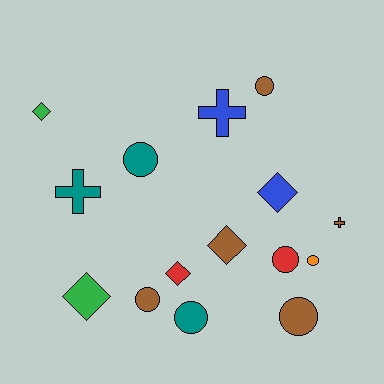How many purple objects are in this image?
There are no purple objects.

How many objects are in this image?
There are 15 objects.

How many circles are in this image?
There are 7 circles.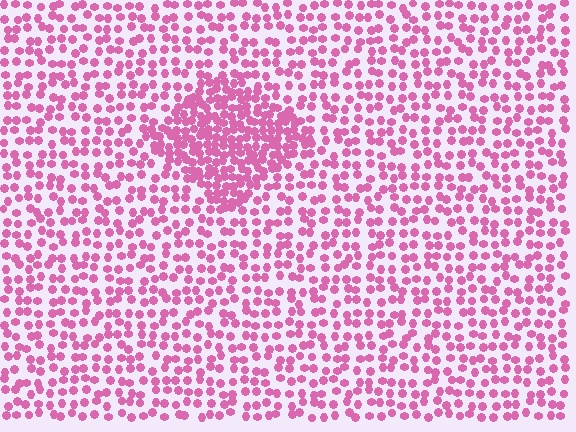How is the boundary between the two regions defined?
The boundary is defined by a change in element density (approximately 2.1x ratio). All elements are the same color, size, and shape.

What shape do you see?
I see a diamond.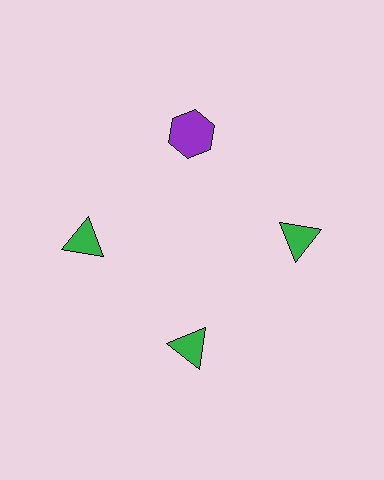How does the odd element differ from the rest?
It differs in both color (purple instead of green) and shape (hexagon instead of triangle).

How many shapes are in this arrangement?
There are 4 shapes arranged in a ring pattern.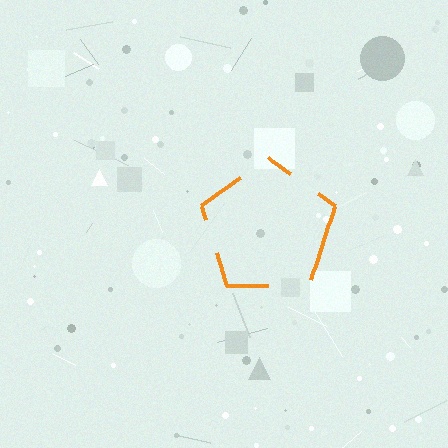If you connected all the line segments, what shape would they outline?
They would outline a pentagon.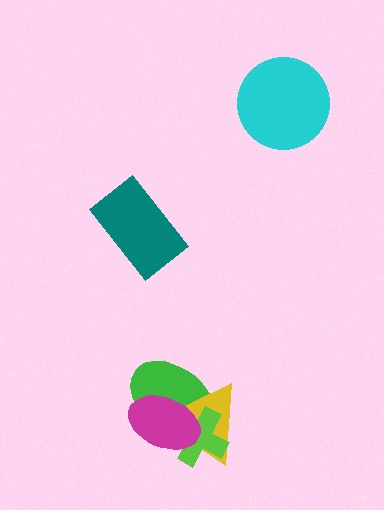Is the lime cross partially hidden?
Yes, it is partially covered by another shape.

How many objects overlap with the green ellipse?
3 objects overlap with the green ellipse.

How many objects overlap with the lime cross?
3 objects overlap with the lime cross.